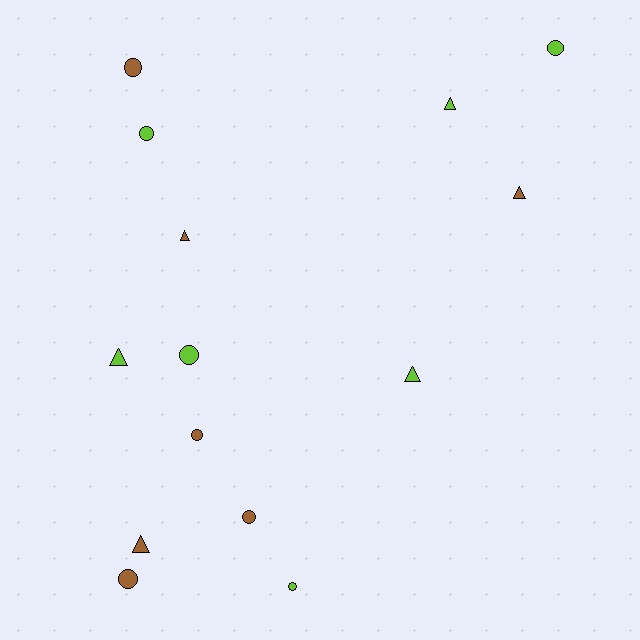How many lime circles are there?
There are 4 lime circles.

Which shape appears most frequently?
Circle, with 8 objects.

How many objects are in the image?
There are 14 objects.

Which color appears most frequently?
Brown, with 7 objects.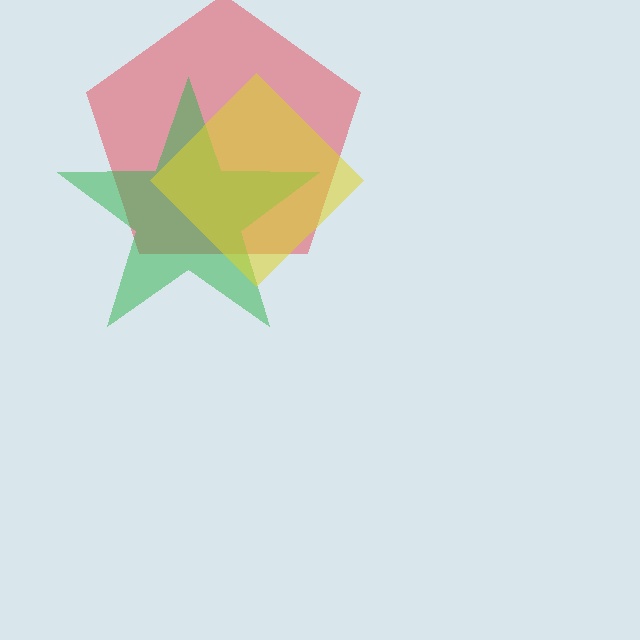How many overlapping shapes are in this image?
There are 3 overlapping shapes in the image.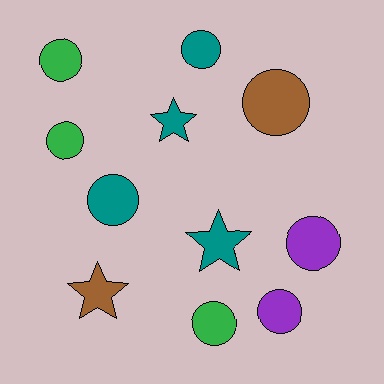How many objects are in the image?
There are 11 objects.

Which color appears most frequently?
Teal, with 4 objects.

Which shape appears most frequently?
Circle, with 8 objects.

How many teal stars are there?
There are 2 teal stars.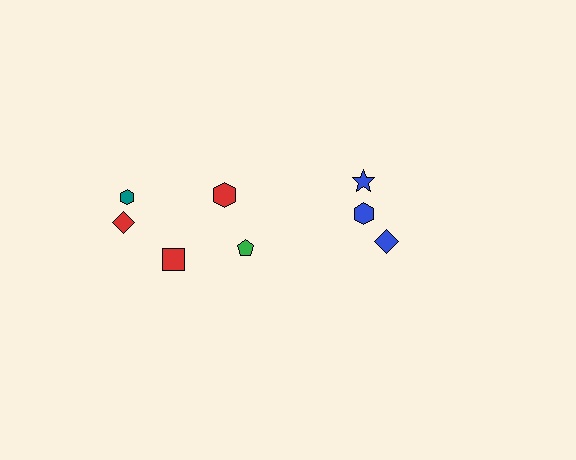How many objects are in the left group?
There are 5 objects.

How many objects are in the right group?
There are 3 objects.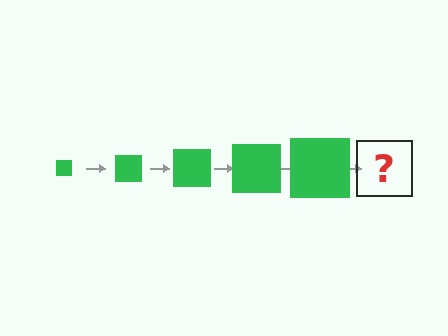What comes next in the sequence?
The next element should be a green square, larger than the previous one.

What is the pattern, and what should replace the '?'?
The pattern is that the square gets progressively larger each step. The '?' should be a green square, larger than the previous one.